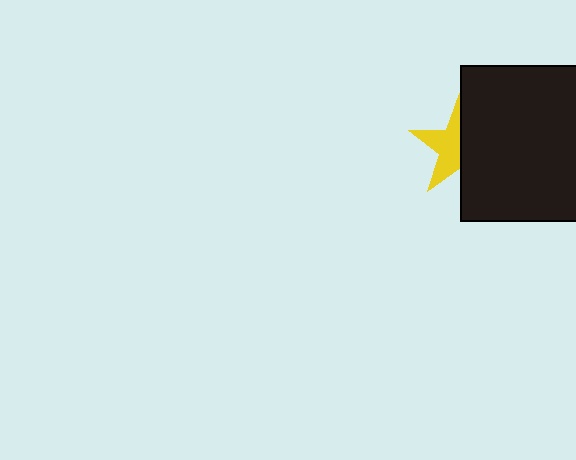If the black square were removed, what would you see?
You would see the complete yellow star.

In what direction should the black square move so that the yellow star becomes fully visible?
The black square should move right. That is the shortest direction to clear the overlap and leave the yellow star fully visible.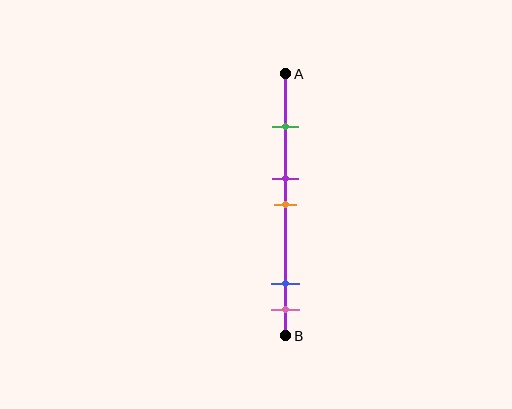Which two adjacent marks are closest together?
The purple and orange marks are the closest adjacent pair.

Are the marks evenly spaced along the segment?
No, the marks are not evenly spaced.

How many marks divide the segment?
There are 5 marks dividing the segment.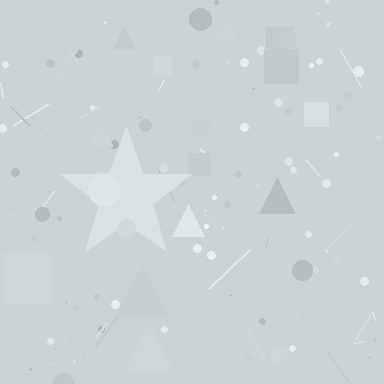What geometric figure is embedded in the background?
A star is embedded in the background.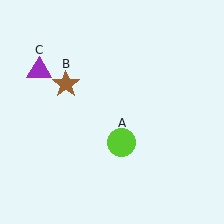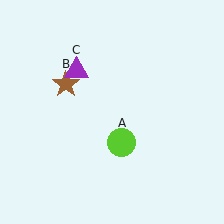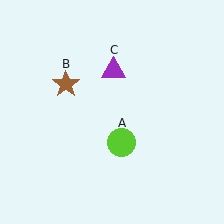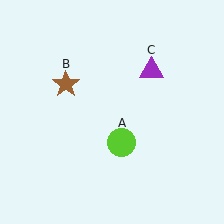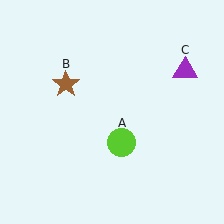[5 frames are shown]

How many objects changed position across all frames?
1 object changed position: purple triangle (object C).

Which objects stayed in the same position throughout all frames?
Lime circle (object A) and brown star (object B) remained stationary.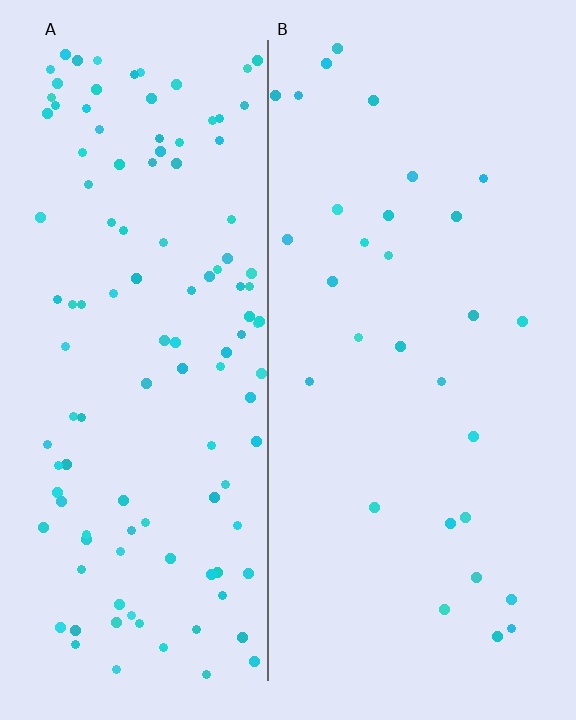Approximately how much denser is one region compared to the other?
Approximately 4.0× — region A over region B.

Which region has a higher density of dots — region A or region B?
A (the left).